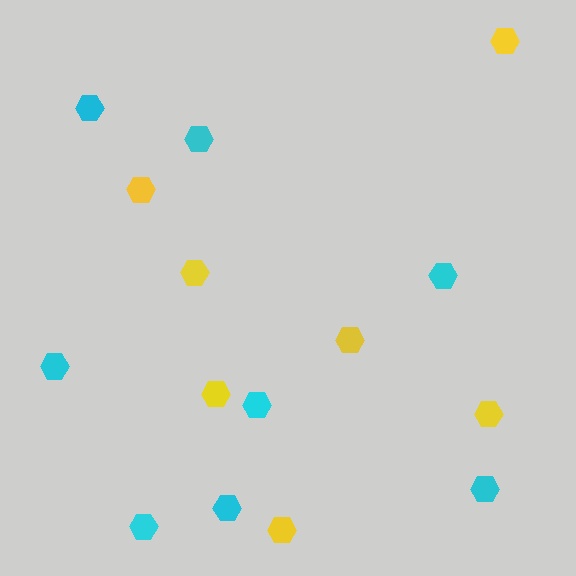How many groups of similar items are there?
There are 2 groups: one group of yellow hexagons (7) and one group of cyan hexagons (8).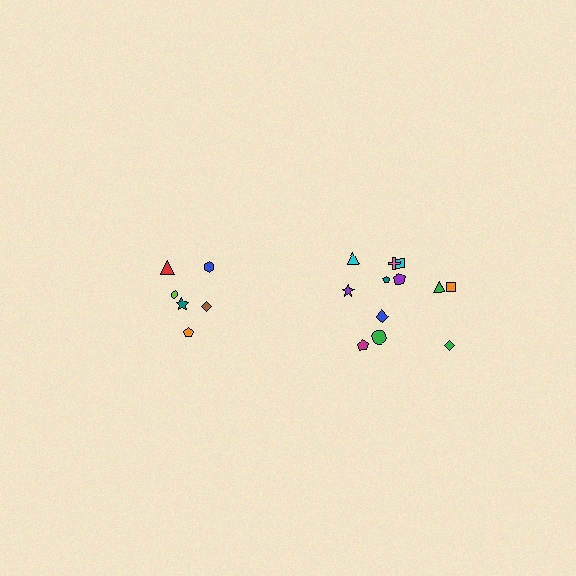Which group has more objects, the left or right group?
The right group.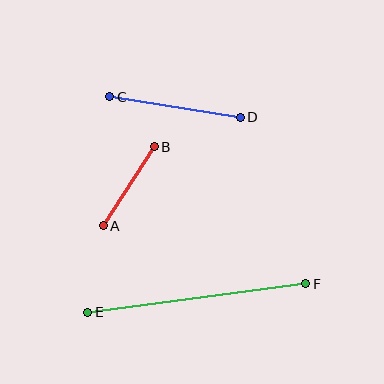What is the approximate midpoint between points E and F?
The midpoint is at approximately (197, 298) pixels.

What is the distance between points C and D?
The distance is approximately 132 pixels.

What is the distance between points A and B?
The distance is approximately 94 pixels.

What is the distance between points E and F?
The distance is approximately 220 pixels.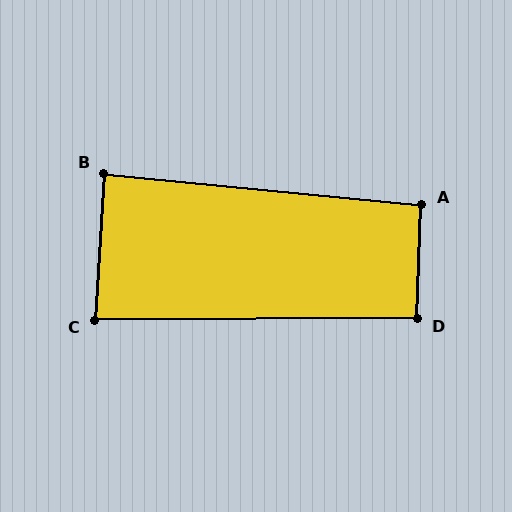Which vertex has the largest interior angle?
A, at approximately 94 degrees.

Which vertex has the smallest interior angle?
C, at approximately 86 degrees.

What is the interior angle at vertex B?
Approximately 88 degrees (approximately right).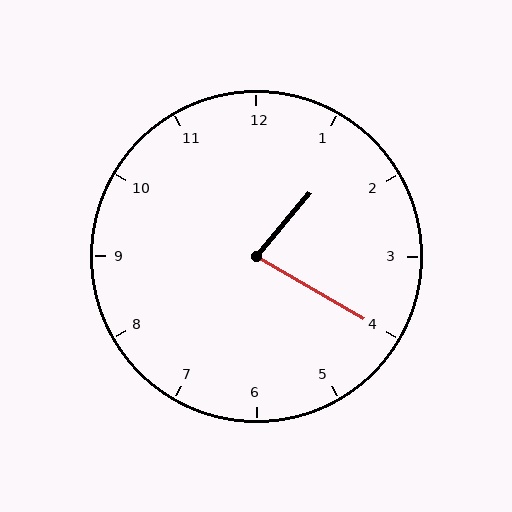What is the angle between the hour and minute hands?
Approximately 80 degrees.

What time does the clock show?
1:20.